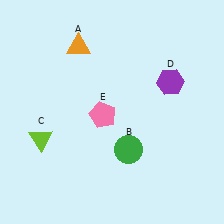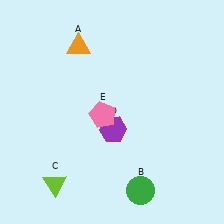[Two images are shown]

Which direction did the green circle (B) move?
The green circle (B) moved down.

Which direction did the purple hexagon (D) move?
The purple hexagon (D) moved left.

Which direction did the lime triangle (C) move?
The lime triangle (C) moved down.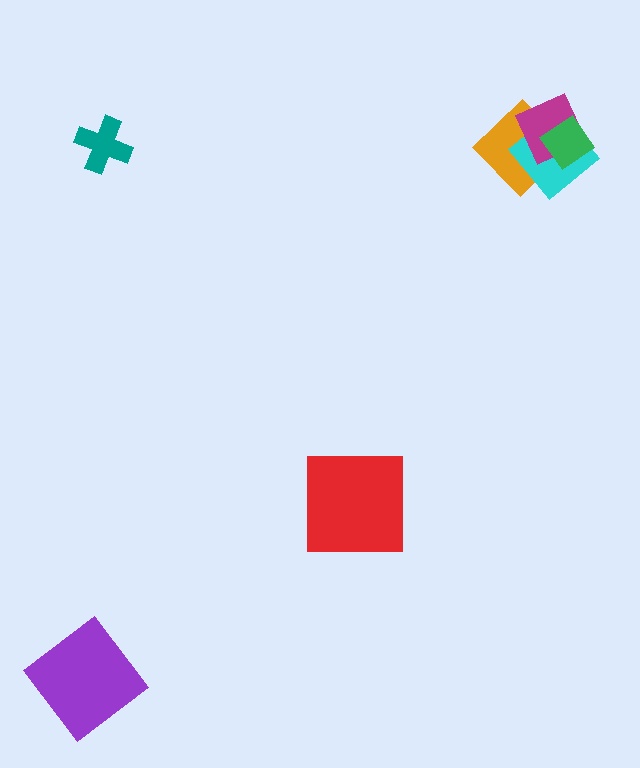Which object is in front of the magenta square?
The green diamond is in front of the magenta square.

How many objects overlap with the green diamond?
3 objects overlap with the green diamond.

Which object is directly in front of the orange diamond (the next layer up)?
The cyan diamond is directly in front of the orange diamond.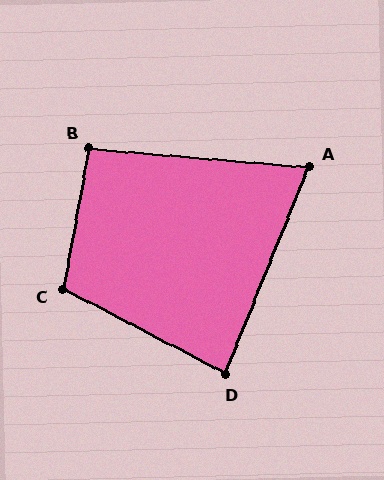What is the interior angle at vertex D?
Approximately 84 degrees (acute).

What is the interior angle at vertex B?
Approximately 96 degrees (obtuse).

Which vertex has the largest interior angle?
C, at approximately 107 degrees.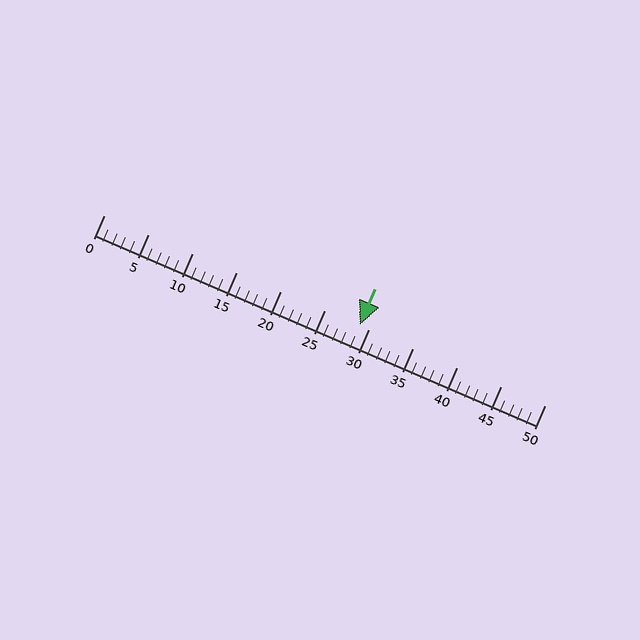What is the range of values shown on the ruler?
The ruler shows values from 0 to 50.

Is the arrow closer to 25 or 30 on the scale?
The arrow is closer to 30.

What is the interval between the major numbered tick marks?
The major tick marks are spaced 5 units apart.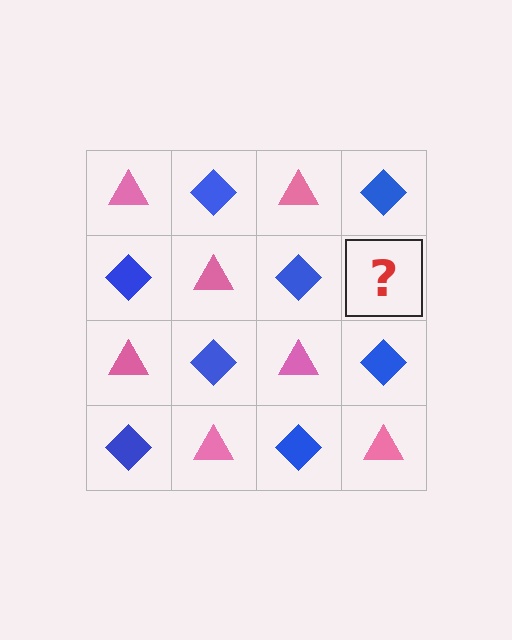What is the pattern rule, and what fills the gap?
The rule is that it alternates pink triangle and blue diamond in a checkerboard pattern. The gap should be filled with a pink triangle.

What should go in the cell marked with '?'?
The missing cell should contain a pink triangle.